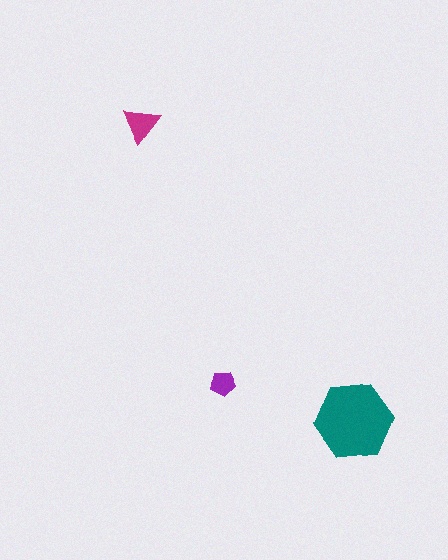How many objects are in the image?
There are 3 objects in the image.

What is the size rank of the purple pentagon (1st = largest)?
3rd.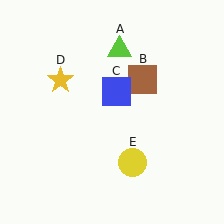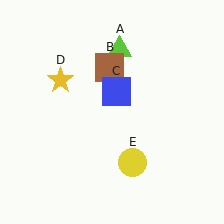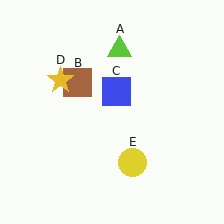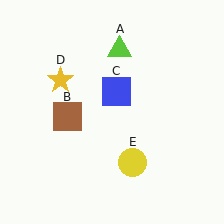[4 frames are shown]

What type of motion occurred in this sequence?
The brown square (object B) rotated counterclockwise around the center of the scene.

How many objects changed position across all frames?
1 object changed position: brown square (object B).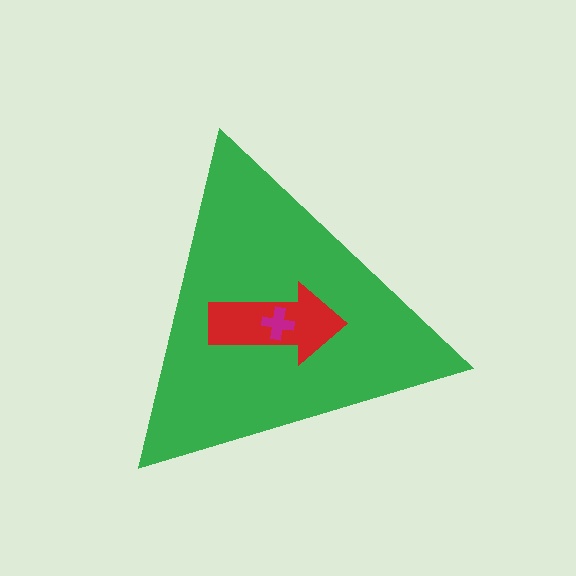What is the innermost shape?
The magenta cross.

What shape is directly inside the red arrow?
The magenta cross.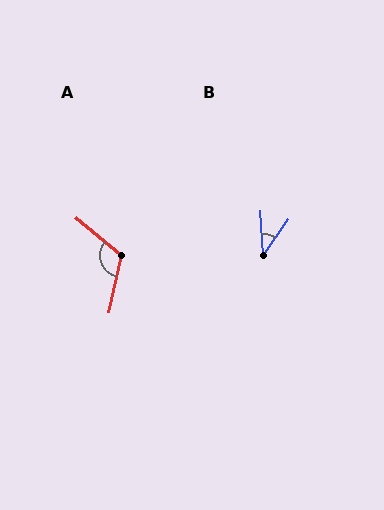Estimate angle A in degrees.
Approximately 117 degrees.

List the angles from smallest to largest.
B (38°), A (117°).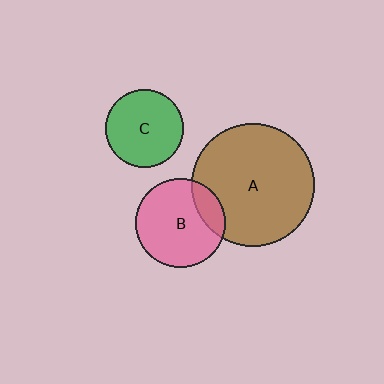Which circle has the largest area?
Circle A (brown).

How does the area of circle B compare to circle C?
Approximately 1.3 times.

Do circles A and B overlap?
Yes.